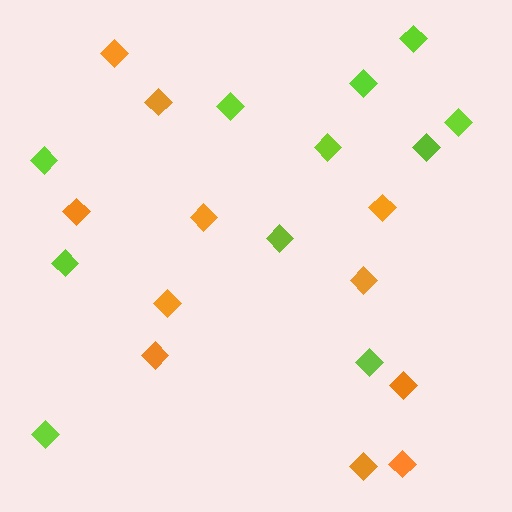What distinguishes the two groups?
There are 2 groups: one group of orange diamonds (11) and one group of lime diamonds (11).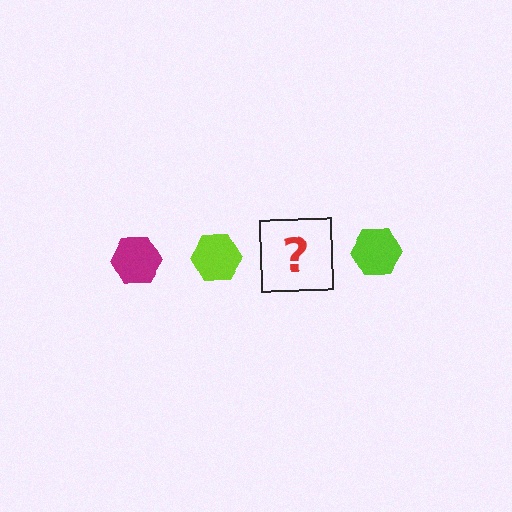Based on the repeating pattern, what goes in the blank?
The blank should be a magenta hexagon.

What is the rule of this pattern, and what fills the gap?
The rule is that the pattern cycles through magenta, lime hexagons. The gap should be filled with a magenta hexagon.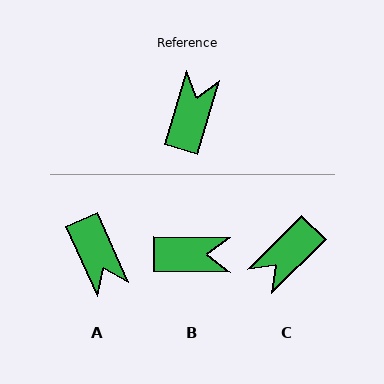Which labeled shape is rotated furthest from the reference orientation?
C, about 151 degrees away.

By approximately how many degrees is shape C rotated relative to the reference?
Approximately 151 degrees counter-clockwise.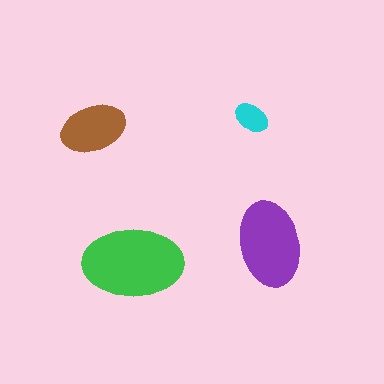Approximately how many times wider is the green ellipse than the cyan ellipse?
About 3 times wider.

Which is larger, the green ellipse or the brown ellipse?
The green one.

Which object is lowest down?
The green ellipse is bottommost.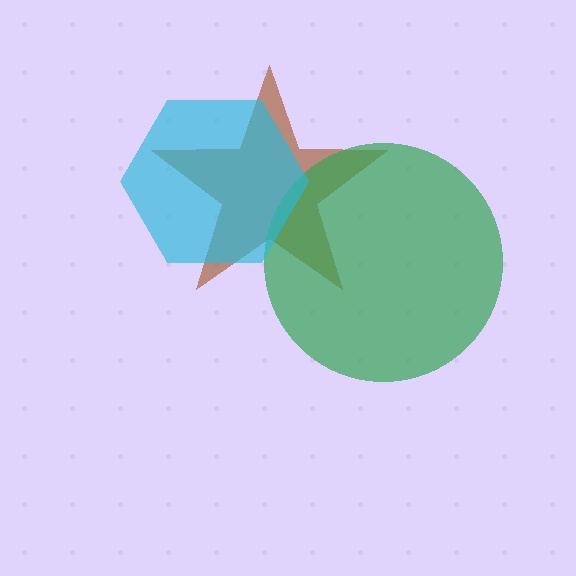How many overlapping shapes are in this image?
There are 3 overlapping shapes in the image.